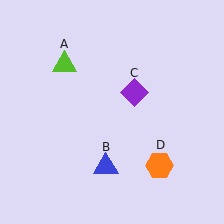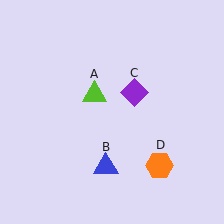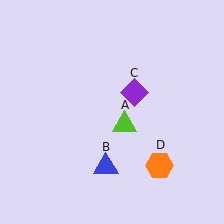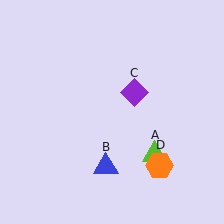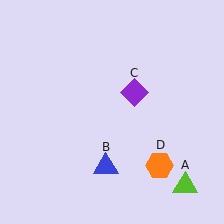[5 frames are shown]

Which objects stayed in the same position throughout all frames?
Blue triangle (object B) and purple diamond (object C) and orange hexagon (object D) remained stationary.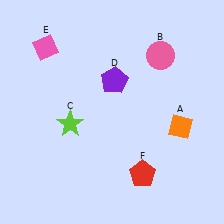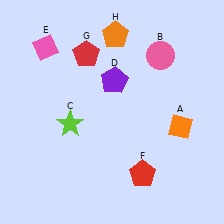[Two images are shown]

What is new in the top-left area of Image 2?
A red pentagon (G) was added in the top-left area of Image 2.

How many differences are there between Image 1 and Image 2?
There are 2 differences between the two images.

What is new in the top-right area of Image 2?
An orange pentagon (H) was added in the top-right area of Image 2.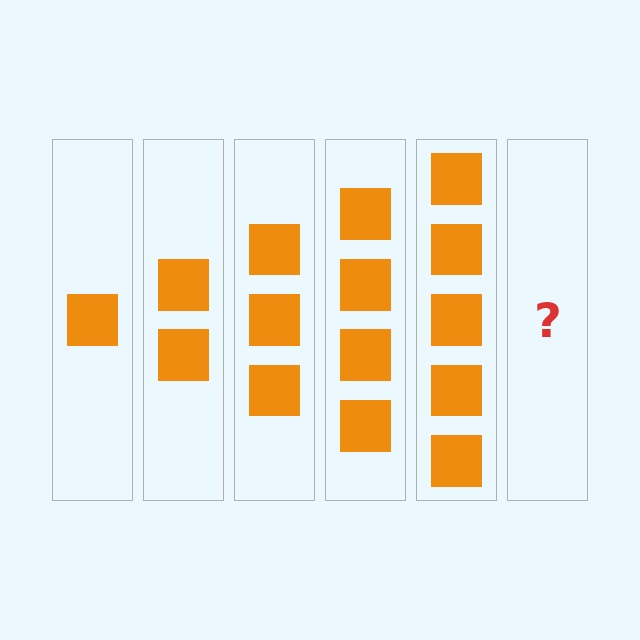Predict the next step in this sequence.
The next step is 6 squares.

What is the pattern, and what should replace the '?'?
The pattern is that each step adds one more square. The '?' should be 6 squares.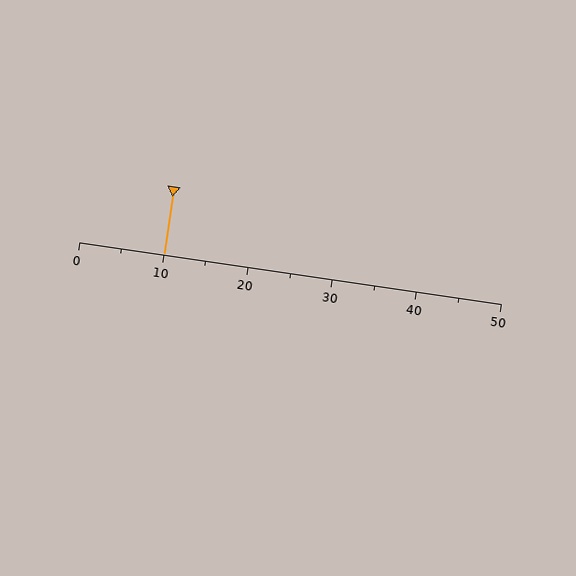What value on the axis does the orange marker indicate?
The marker indicates approximately 10.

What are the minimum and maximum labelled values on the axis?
The axis runs from 0 to 50.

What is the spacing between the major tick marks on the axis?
The major ticks are spaced 10 apart.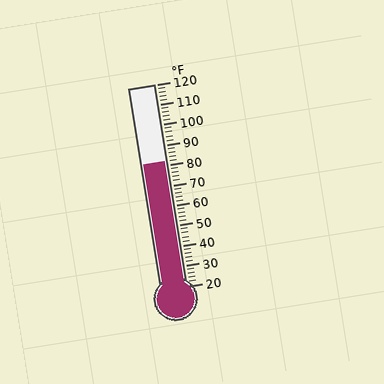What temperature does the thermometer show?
The thermometer shows approximately 82°F.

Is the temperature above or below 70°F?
The temperature is above 70°F.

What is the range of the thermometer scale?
The thermometer scale ranges from 20°F to 120°F.